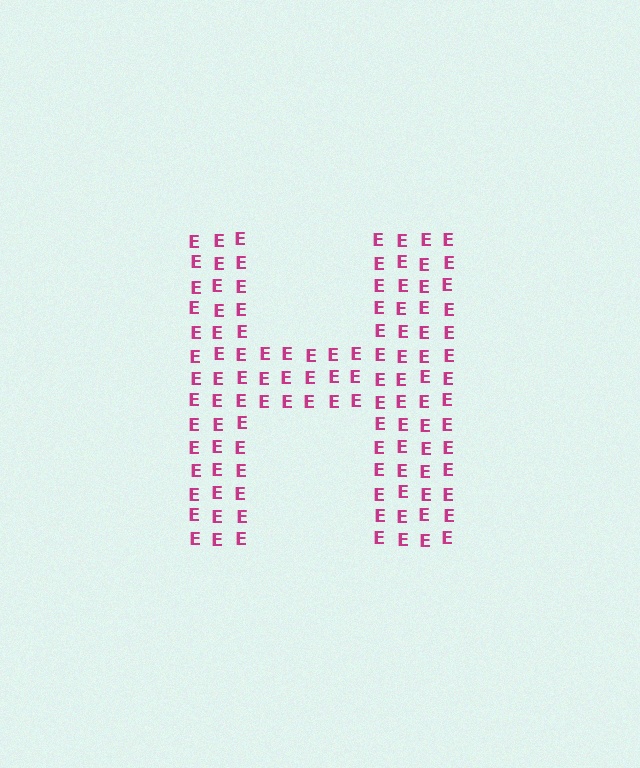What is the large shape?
The large shape is the letter H.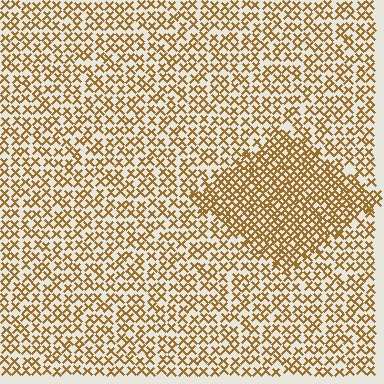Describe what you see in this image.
The image contains small brown elements arranged at two different densities. A diamond-shaped region is visible where the elements are more densely packed than the surrounding area.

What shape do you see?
I see a diamond.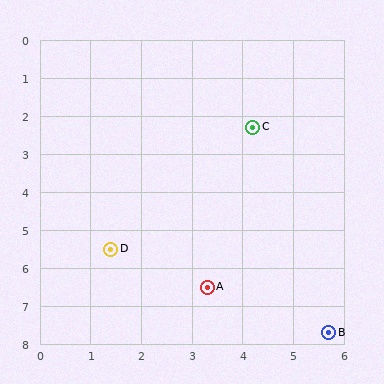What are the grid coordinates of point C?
Point C is at approximately (4.2, 2.3).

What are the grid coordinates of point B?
Point B is at approximately (5.7, 7.7).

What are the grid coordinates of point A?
Point A is at approximately (3.3, 6.5).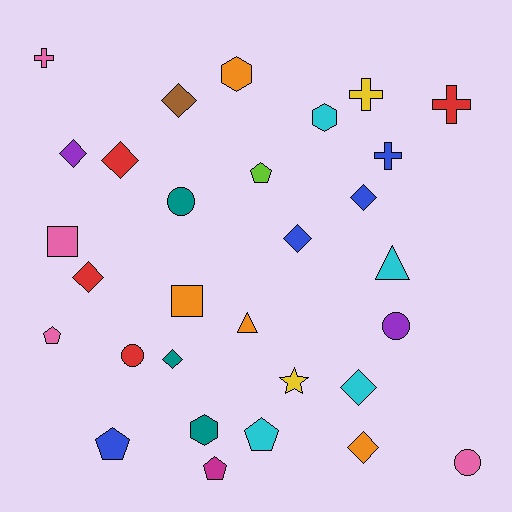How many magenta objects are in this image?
There is 1 magenta object.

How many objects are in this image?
There are 30 objects.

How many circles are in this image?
There are 4 circles.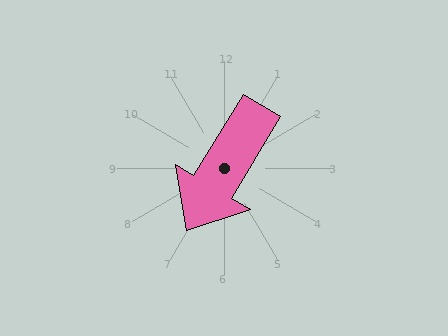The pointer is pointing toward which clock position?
Roughly 7 o'clock.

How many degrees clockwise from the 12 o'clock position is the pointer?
Approximately 211 degrees.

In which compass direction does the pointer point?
Southwest.